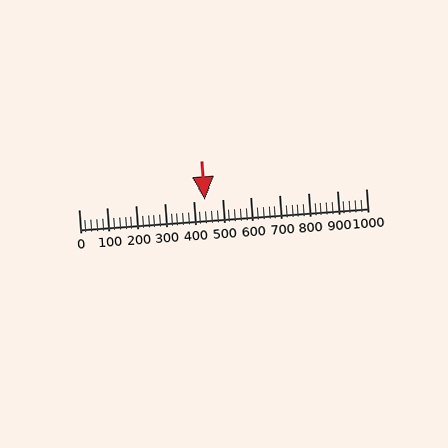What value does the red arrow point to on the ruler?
The red arrow points to approximately 440.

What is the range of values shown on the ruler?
The ruler shows values from 0 to 1000.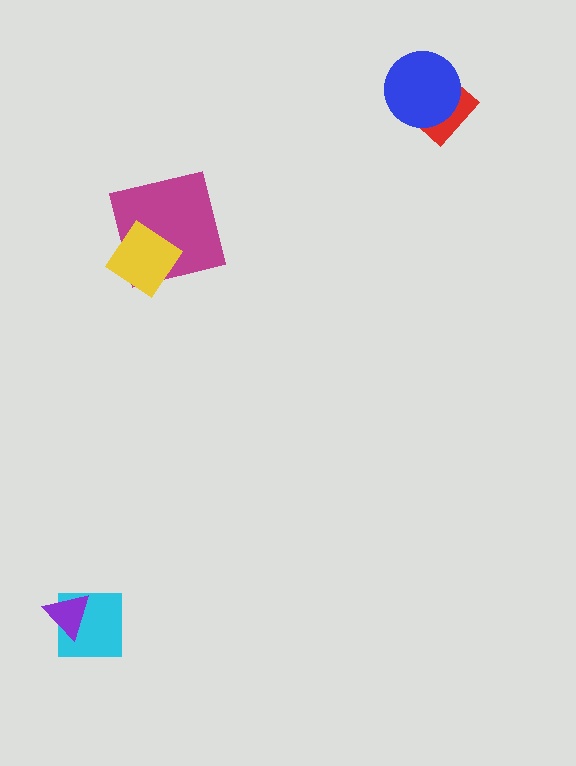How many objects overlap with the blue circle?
1 object overlaps with the blue circle.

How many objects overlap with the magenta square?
1 object overlaps with the magenta square.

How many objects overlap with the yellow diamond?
1 object overlaps with the yellow diamond.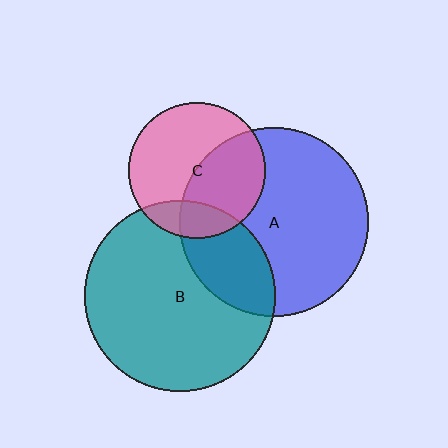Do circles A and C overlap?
Yes.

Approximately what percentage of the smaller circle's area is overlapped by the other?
Approximately 45%.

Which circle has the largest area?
Circle B (teal).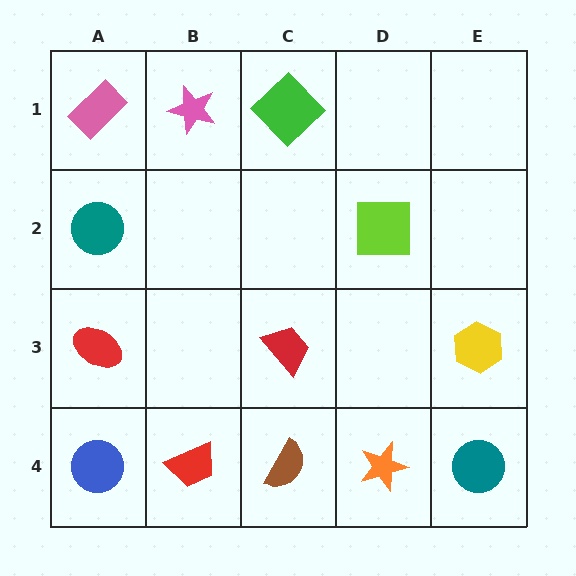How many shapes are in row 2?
2 shapes.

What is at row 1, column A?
A pink rectangle.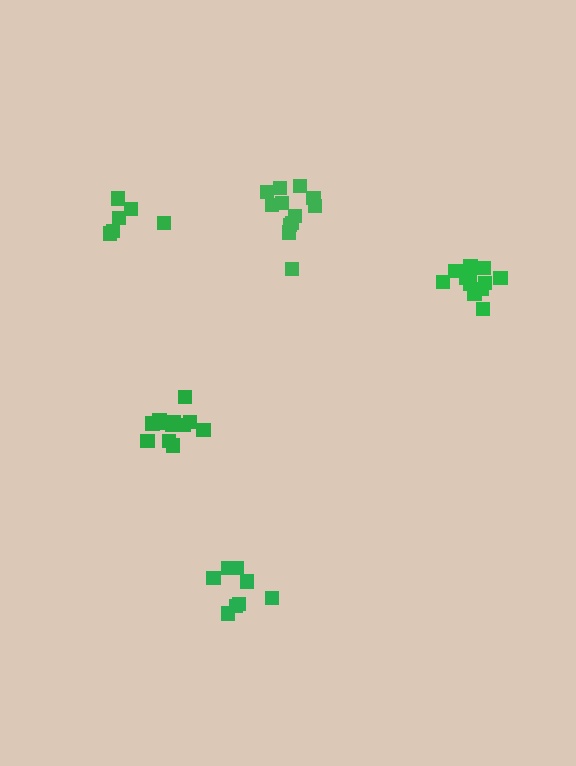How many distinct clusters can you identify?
There are 5 distinct clusters.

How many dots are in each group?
Group 1: 12 dots, Group 2: 12 dots, Group 3: 6 dots, Group 4: 12 dots, Group 5: 8 dots (50 total).